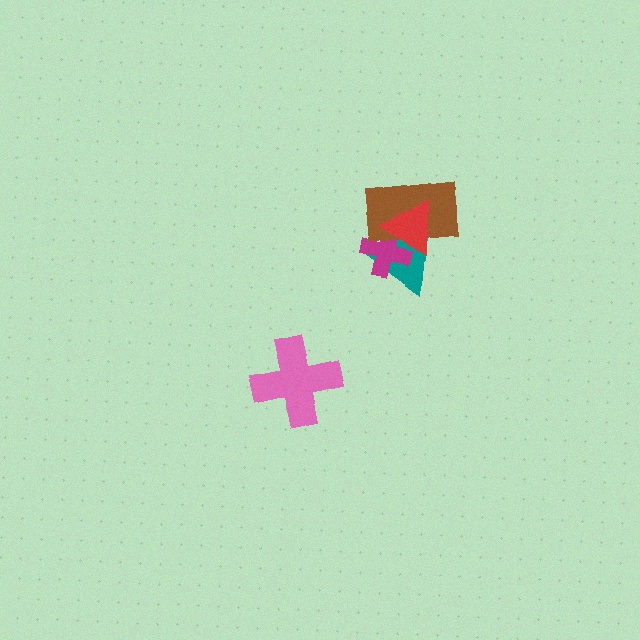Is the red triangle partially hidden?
No, no other shape covers it.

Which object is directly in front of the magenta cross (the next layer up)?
The brown rectangle is directly in front of the magenta cross.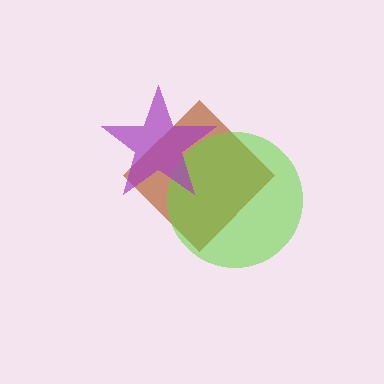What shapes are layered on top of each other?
The layered shapes are: a brown diamond, a lime circle, a purple star.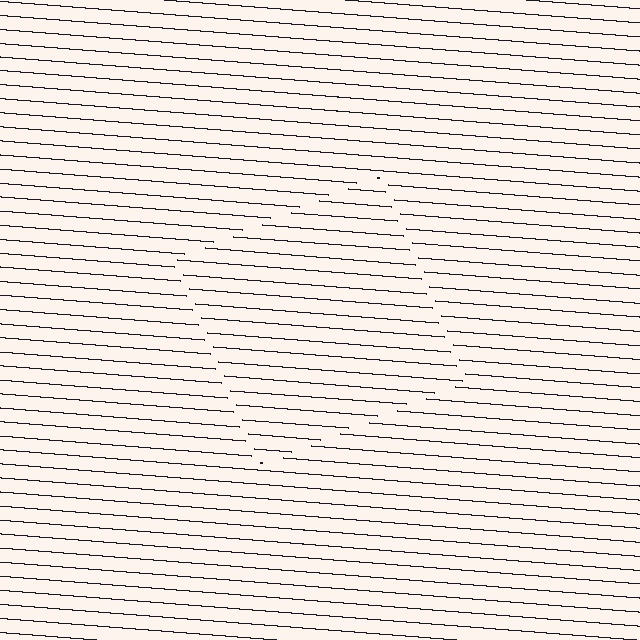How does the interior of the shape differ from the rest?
The interior of the shape contains the same grating, shifted by half a period — the contour is defined by the phase discontinuity where line-ends from the inner and outer gratings abut.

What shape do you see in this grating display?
An illusory square. The interior of the shape contains the same grating, shifted by half a period — the contour is defined by the phase discontinuity where line-ends from the inner and outer gratings abut.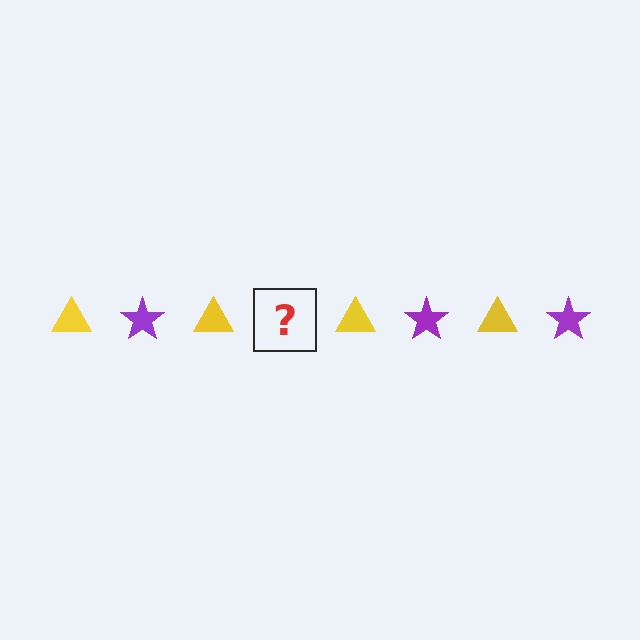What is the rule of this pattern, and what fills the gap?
The rule is that the pattern alternates between yellow triangle and purple star. The gap should be filled with a purple star.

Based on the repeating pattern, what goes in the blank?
The blank should be a purple star.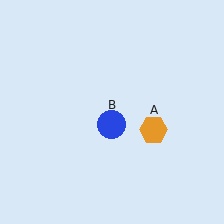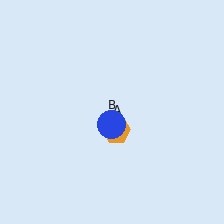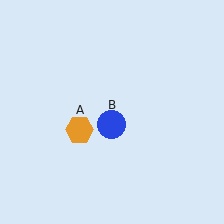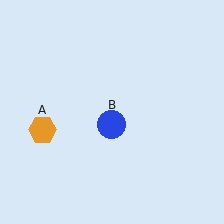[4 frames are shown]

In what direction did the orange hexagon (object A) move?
The orange hexagon (object A) moved left.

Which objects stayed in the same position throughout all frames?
Blue circle (object B) remained stationary.